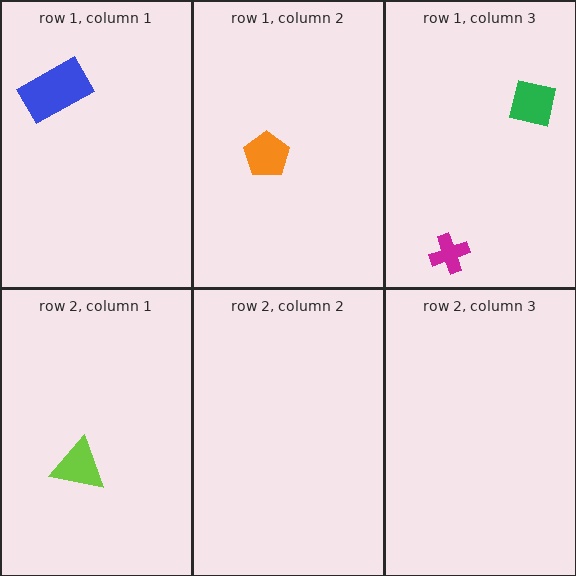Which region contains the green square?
The row 1, column 3 region.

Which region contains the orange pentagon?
The row 1, column 2 region.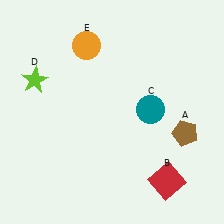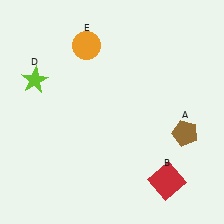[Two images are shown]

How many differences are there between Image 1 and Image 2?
There is 1 difference between the two images.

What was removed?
The teal circle (C) was removed in Image 2.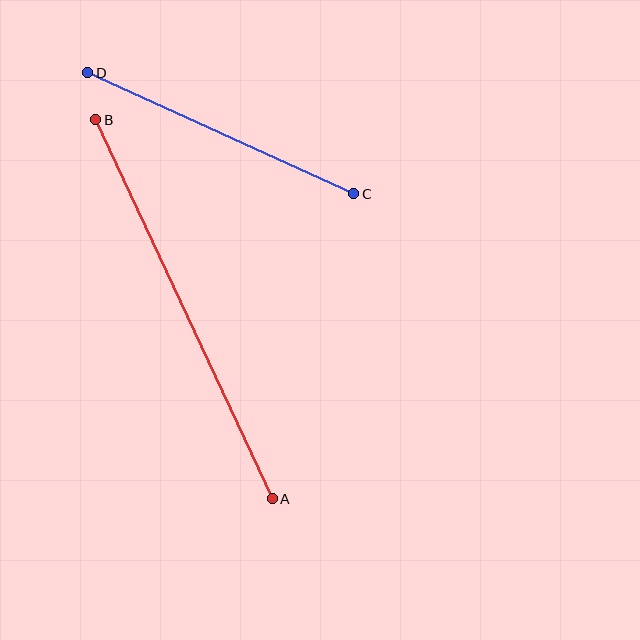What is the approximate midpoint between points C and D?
The midpoint is at approximately (221, 133) pixels.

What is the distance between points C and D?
The distance is approximately 292 pixels.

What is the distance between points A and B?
The distance is approximately 418 pixels.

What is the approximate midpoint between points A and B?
The midpoint is at approximately (184, 309) pixels.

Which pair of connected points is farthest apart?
Points A and B are farthest apart.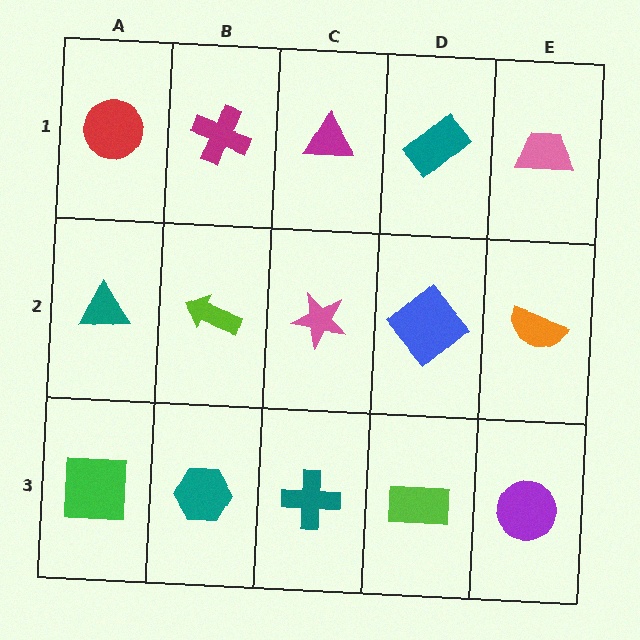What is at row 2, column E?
An orange semicircle.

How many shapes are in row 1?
5 shapes.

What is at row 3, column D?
A lime rectangle.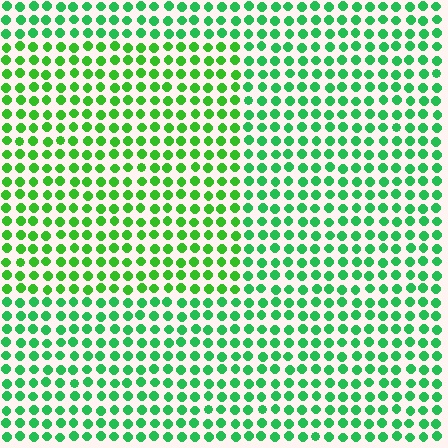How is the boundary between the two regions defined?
The boundary is defined purely by a slight shift in hue (about 23 degrees). Spacing, size, and orientation are identical on both sides.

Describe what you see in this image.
The image is filled with small green elements in a uniform arrangement. A rectangle-shaped region is visible where the elements are tinted to a slightly different hue, forming a subtle color boundary.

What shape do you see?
I see a rectangle.